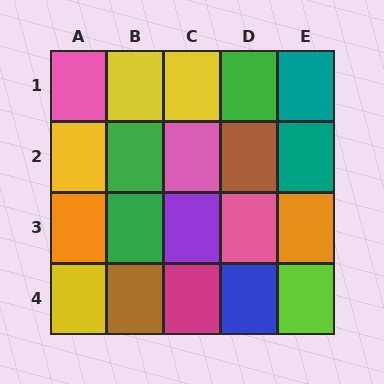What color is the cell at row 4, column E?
Lime.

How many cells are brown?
2 cells are brown.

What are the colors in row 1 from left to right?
Pink, yellow, yellow, green, teal.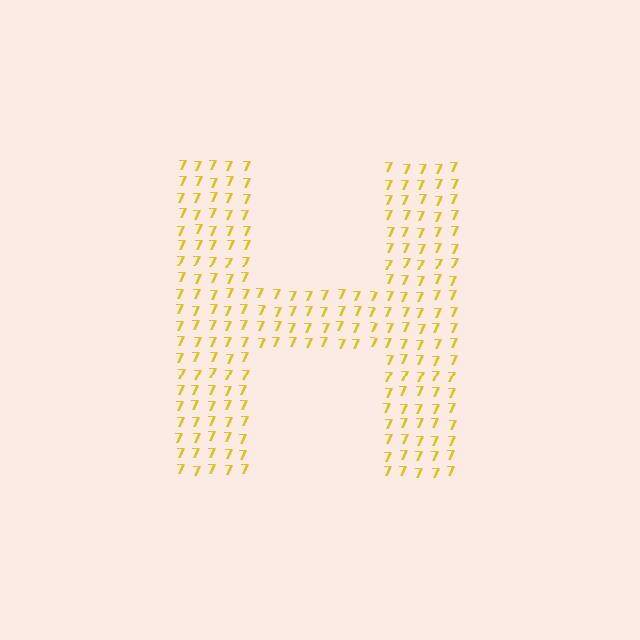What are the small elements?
The small elements are digit 7's.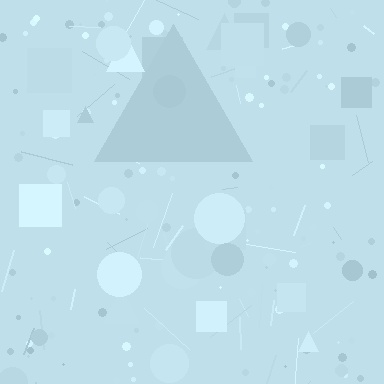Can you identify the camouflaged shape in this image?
The camouflaged shape is a triangle.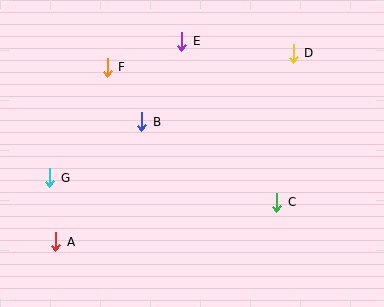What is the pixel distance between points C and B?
The distance between C and B is 157 pixels.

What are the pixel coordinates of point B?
Point B is at (142, 122).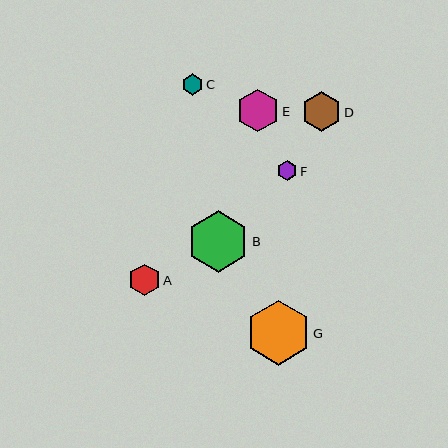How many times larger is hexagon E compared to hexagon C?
Hexagon E is approximately 2.0 times the size of hexagon C.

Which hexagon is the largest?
Hexagon G is the largest with a size of approximately 64 pixels.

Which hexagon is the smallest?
Hexagon F is the smallest with a size of approximately 20 pixels.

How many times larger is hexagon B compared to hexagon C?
Hexagon B is approximately 2.9 times the size of hexagon C.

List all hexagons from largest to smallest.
From largest to smallest: G, B, E, D, A, C, F.